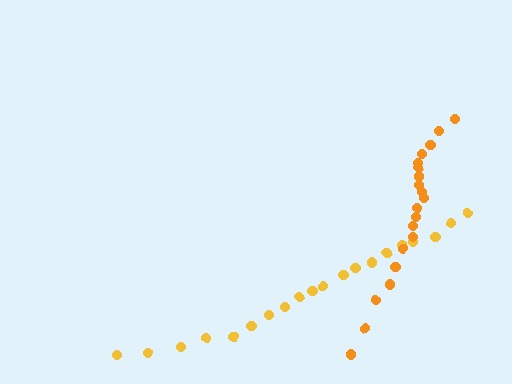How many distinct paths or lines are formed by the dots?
There are 2 distinct paths.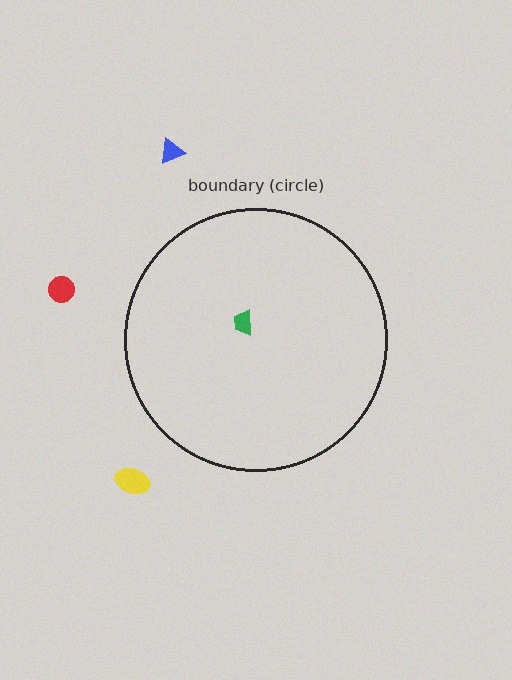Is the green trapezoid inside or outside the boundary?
Inside.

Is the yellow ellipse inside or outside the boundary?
Outside.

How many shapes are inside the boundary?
1 inside, 3 outside.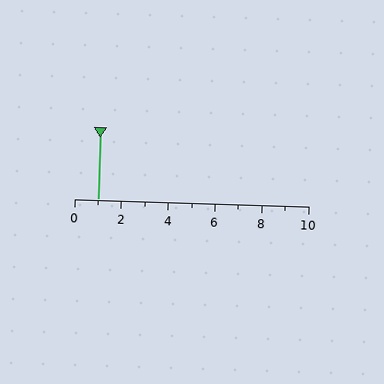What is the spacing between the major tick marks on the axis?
The major ticks are spaced 2 apart.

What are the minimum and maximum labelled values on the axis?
The axis runs from 0 to 10.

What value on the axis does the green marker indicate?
The marker indicates approximately 1.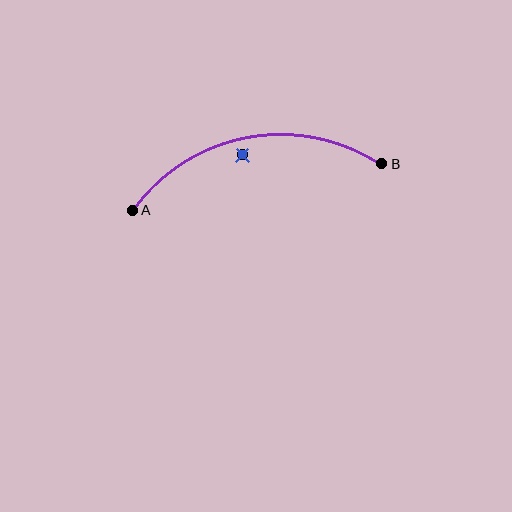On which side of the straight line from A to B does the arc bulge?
The arc bulges above the straight line connecting A and B.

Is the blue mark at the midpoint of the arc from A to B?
No — the blue mark does not lie on the arc at all. It sits slightly inside the curve.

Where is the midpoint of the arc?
The arc midpoint is the point on the curve farthest from the straight line joining A and B. It sits above that line.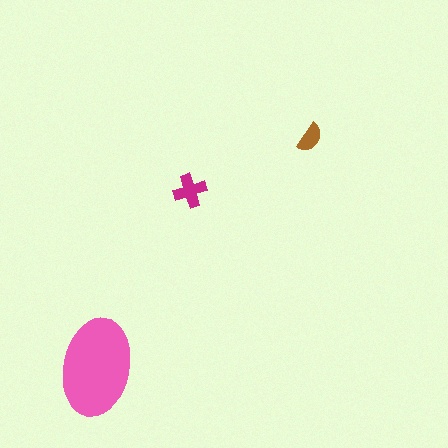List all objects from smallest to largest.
The brown semicircle, the magenta cross, the pink ellipse.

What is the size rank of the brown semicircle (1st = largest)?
3rd.